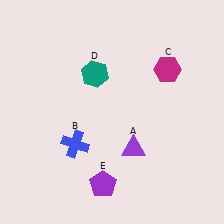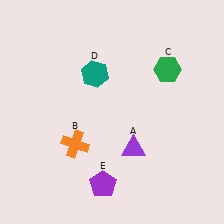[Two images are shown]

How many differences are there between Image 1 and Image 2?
There are 2 differences between the two images.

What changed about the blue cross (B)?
In Image 1, B is blue. In Image 2, it changed to orange.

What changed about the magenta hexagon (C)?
In Image 1, C is magenta. In Image 2, it changed to green.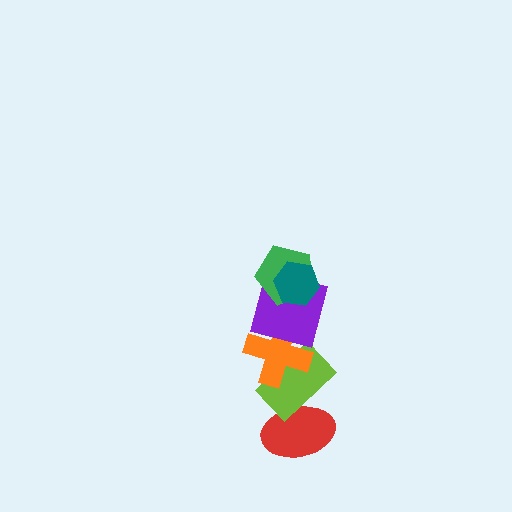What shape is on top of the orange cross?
The purple square is on top of the orange cross.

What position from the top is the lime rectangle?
The lime rectangle is 5th from the top.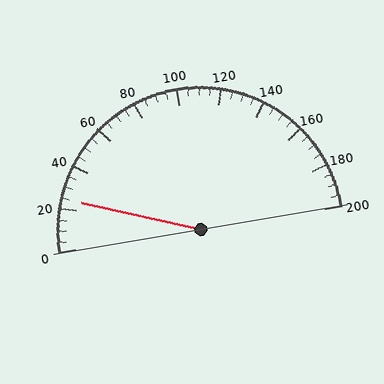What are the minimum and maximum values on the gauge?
The gauge ranges from 0 to 200.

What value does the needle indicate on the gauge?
The needle indicates approximately 25.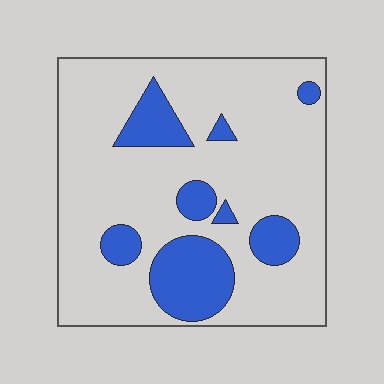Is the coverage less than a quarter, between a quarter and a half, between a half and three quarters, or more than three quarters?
Less than a quarter.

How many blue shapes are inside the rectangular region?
8.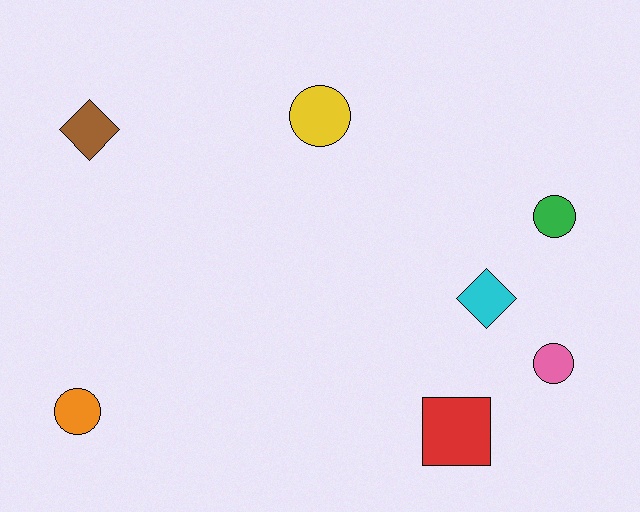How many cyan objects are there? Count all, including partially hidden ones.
There is 1 cyan object.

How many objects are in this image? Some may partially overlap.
There are 7 objects.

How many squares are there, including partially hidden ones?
There is 1 square.